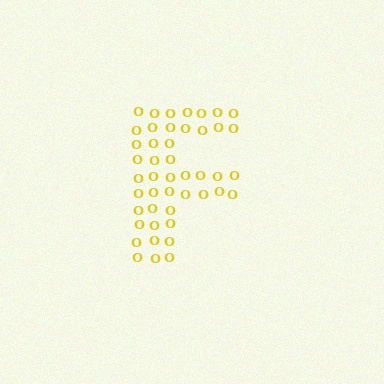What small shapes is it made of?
It is made of small letter O's.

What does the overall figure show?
The overall figure shows the letter F.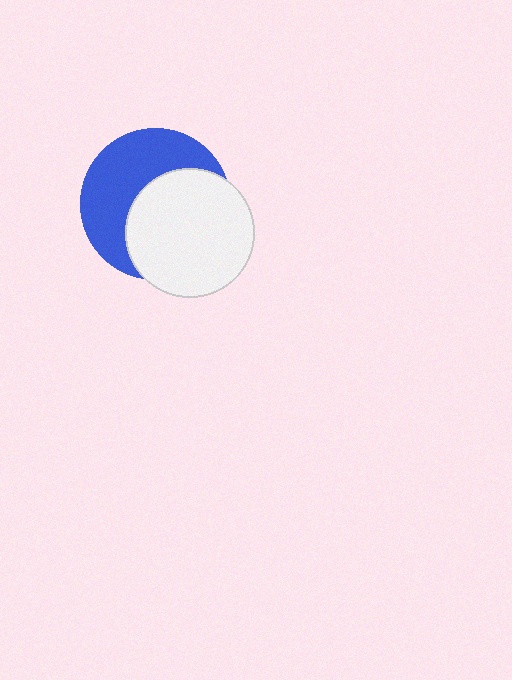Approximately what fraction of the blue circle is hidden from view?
Roughly 51% of the blue circle is hidden behind the white circle.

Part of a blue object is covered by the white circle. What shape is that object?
It is a circle.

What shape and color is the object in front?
The object in front is a white circle.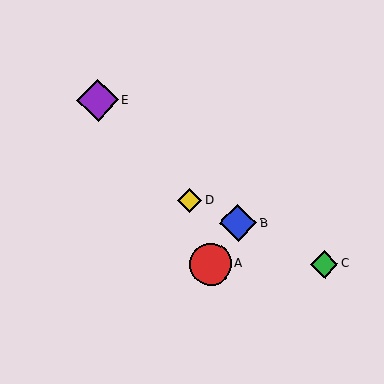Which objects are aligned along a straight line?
Objects B, C, D are aligned along a straight line.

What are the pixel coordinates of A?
Object A is at (210, 264).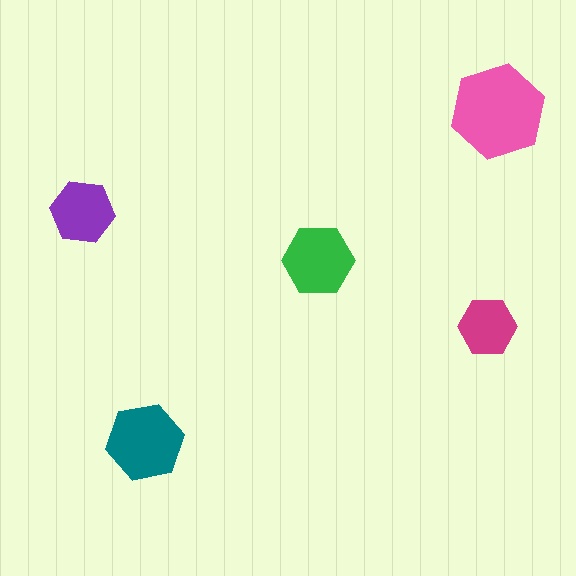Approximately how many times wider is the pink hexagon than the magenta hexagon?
About 1.5 times wider.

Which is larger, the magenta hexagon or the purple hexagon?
The purple one.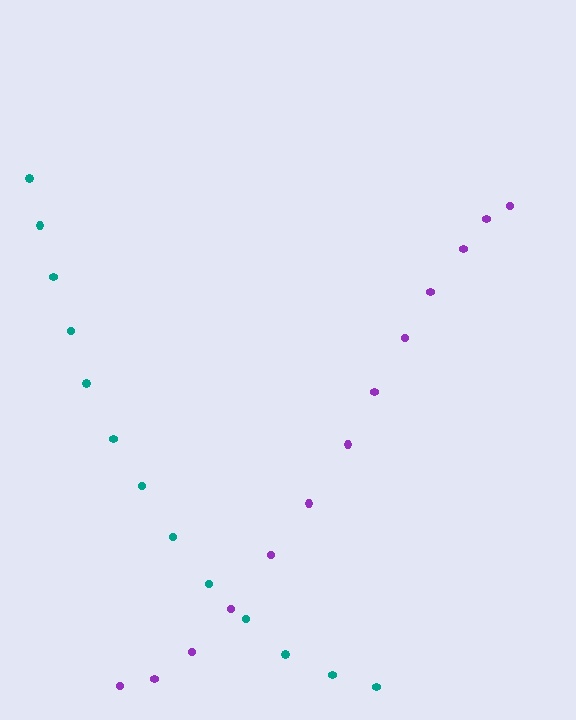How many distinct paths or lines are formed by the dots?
There are 2 distinct paths.